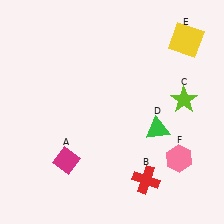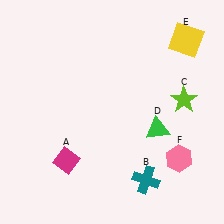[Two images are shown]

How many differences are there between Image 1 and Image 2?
There is 1 difference between the two images.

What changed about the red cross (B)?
In Image 1, B is red. In Image 2, it changed to teal.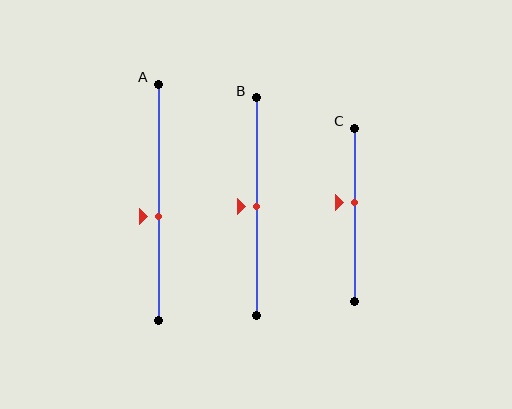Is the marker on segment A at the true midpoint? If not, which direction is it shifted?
No, the marker on segment A is shifted downward by about 6% of the segment length.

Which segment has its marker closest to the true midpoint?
Segment B has its marker closest to the true midpoint.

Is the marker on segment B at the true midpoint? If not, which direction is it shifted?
Yes, the marker on segment B is at the true midpoint.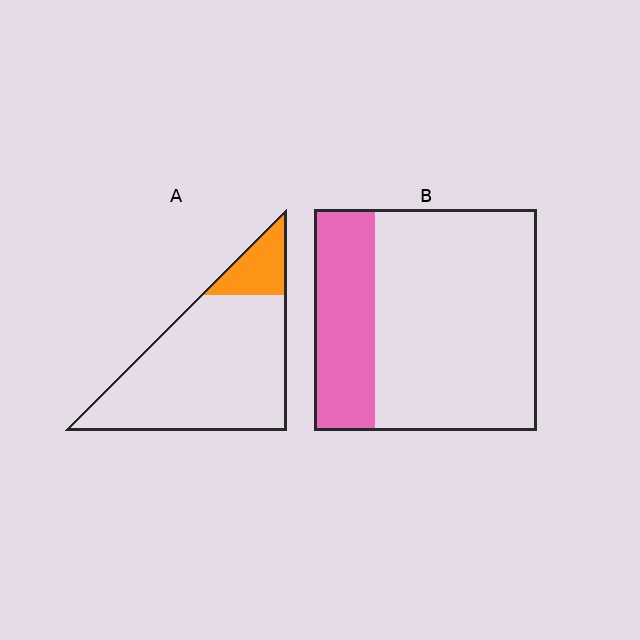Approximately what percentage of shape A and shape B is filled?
A is approximately 15% and B is approximately 25%.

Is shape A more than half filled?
No.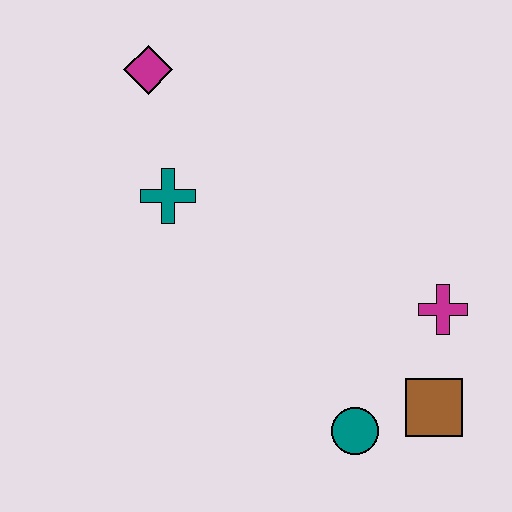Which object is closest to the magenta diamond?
The teal cross is closest to the magenta diamond.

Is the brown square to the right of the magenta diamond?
Yes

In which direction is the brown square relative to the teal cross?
The brown square is to the right of the teal cross.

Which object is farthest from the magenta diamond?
The brown square is farthest from the magenta diamond.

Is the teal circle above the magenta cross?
No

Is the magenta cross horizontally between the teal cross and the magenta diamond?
No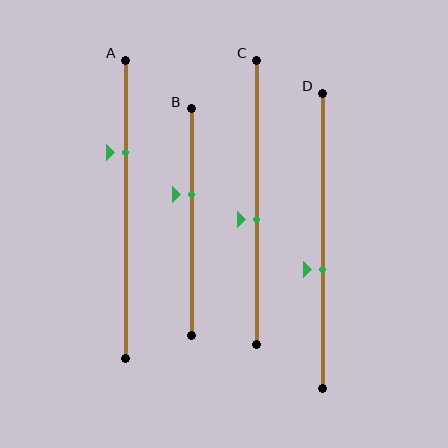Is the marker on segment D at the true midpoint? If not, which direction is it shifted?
No, the marker on segment D is shifted downward by about 10% of the segment length.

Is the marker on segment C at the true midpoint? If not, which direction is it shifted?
No, the marker on segment C is shifted downward by about 6% of the segment length.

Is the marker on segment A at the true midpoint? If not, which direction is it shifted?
No, the marker on segment A is shifted upward by about 19% of the segment length.